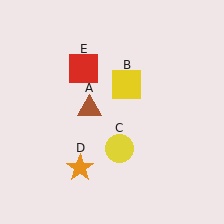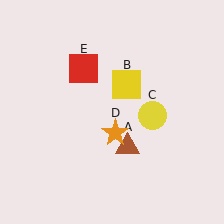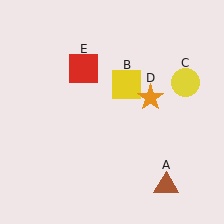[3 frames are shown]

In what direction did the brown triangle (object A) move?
The brown triangle (object A) moved down and to the right.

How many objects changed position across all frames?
3 objects changed position: brown triangle (object A), yellow circle (object C), orange star (object D).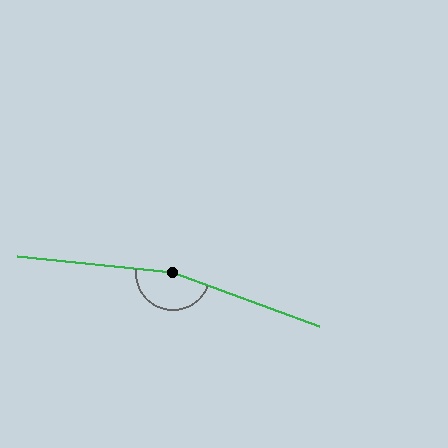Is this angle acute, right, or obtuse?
It is obtuse.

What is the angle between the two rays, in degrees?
Approximately 166 degrees.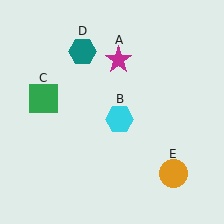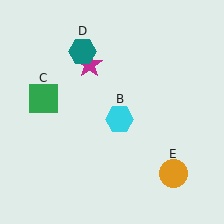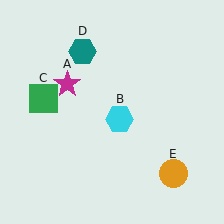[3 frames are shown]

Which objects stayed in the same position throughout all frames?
Cyan hexagon (object B) and green square (object C) and teal hexagon (object D) and orange circle (object E) remained stationary.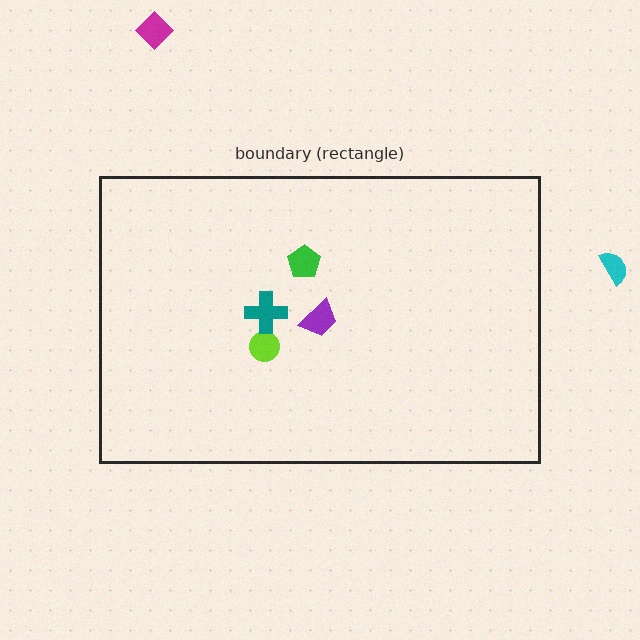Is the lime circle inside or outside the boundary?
Inside.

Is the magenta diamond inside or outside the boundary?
Outside.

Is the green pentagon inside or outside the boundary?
Inside.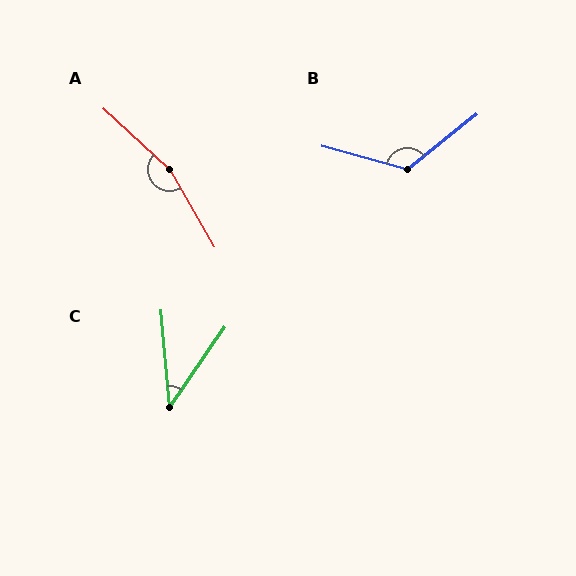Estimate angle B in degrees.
Approximately 126 degrees.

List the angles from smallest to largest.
C (39°), B (126°), A (163°).